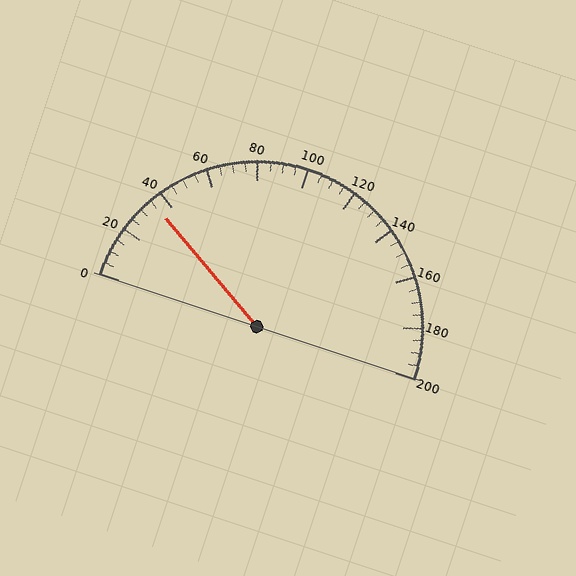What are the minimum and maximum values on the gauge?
The gauge ranges from 0 to 200.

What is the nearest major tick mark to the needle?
The nearest major tick mark is 40.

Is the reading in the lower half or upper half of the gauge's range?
The reading is in the lower half of the range (0 to 200).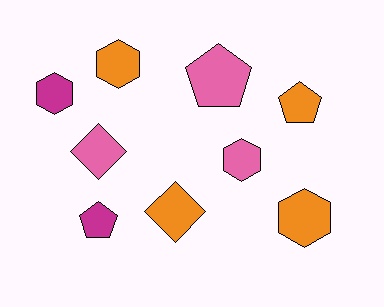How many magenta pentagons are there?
There is 1 magenta pentagon.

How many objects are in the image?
There are 9 objects.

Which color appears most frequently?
Orange, with 4 objects.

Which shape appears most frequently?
Hexagon, with 4 objects.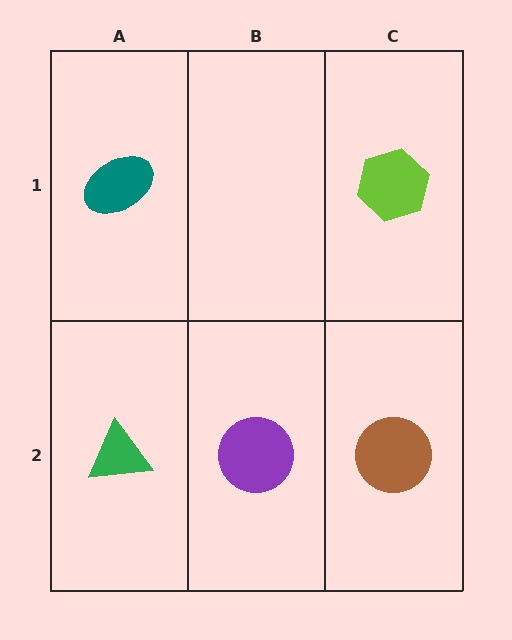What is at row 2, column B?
A purple circle.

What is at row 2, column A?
A green triangle.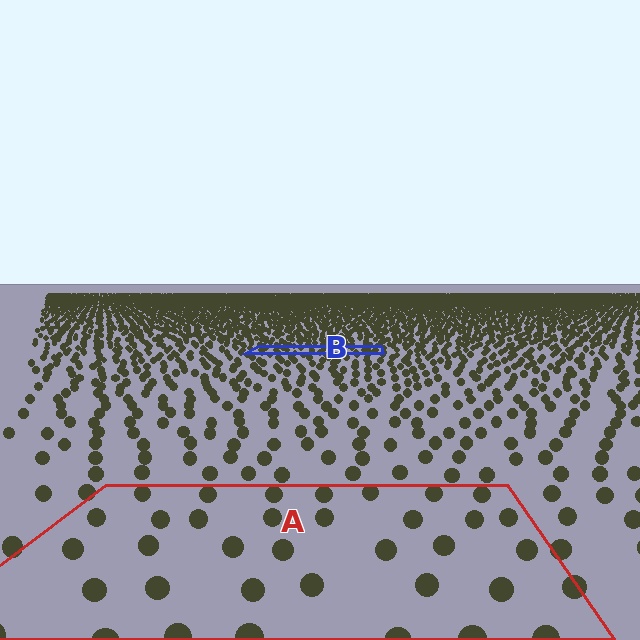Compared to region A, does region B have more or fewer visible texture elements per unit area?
Region B has more texture elements per unit area — they are packed more densely because it is farther away.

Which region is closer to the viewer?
Region A is closer. The texture elements there are larger and more spread out.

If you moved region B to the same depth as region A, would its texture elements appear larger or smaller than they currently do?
They would appear larger. At a closer depth, the same texture elements are projected at a bigger on-screen size.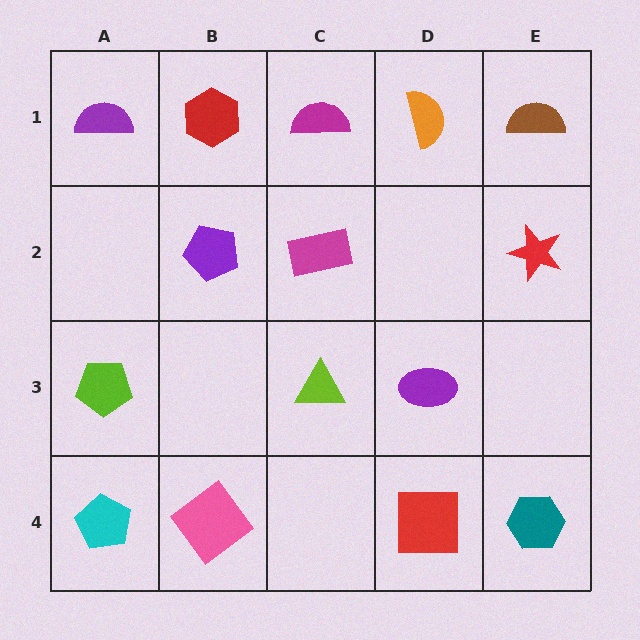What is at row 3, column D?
A purple ellipse.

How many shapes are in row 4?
4 shapes.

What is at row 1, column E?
A brown semicircle.